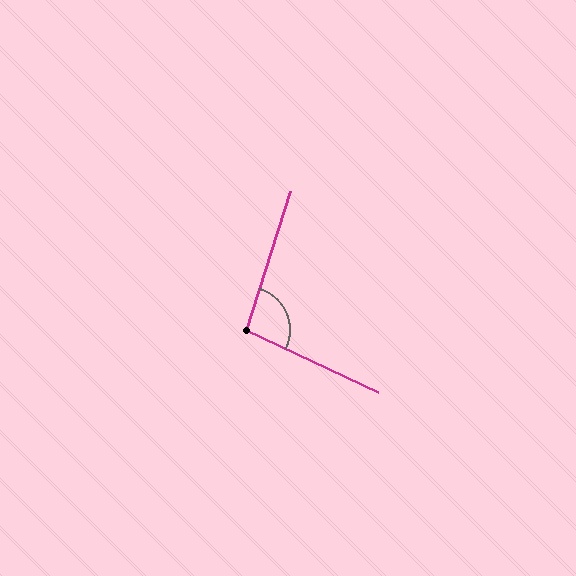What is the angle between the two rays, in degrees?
Approximately 98 degrees.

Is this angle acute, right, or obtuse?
It is obtuse.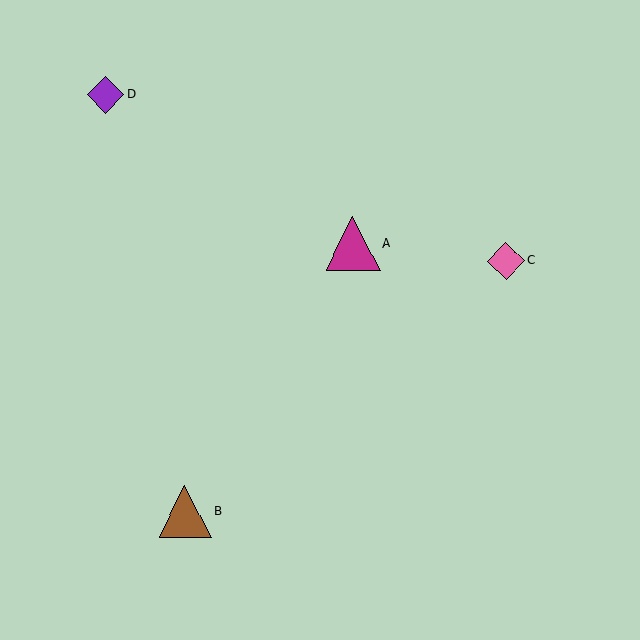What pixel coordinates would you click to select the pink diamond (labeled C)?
Click at (506, 261) to select the pink diamond C.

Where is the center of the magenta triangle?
The center of the magenta triangle is at (353, 244).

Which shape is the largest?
The magenta triangle (labeled A) is the largest.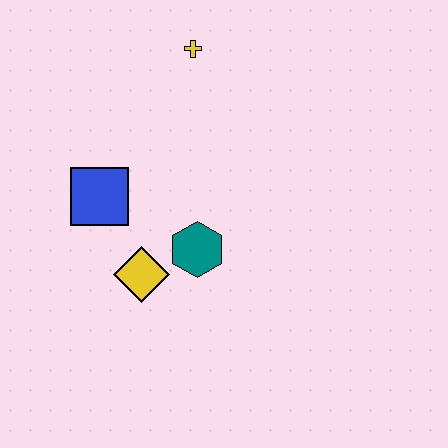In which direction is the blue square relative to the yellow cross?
The blue square is below the yellow cross.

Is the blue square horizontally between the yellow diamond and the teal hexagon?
No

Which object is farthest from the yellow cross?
The yellow diamond is farthest from the yellow cross.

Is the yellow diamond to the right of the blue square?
Yes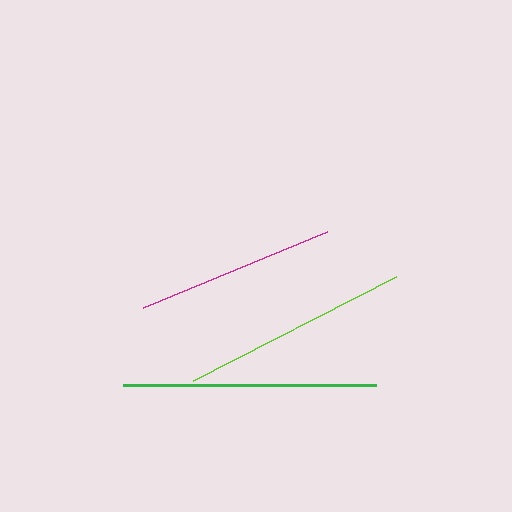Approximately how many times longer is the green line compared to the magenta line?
The green line is approximately 1.3 times the length of the magenta line.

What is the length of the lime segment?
The lime segment is approximately 228 pixels long.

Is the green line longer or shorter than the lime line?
The green line is longer than the lime line.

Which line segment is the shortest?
The magenta line is the shortest at approximately 198 pixels.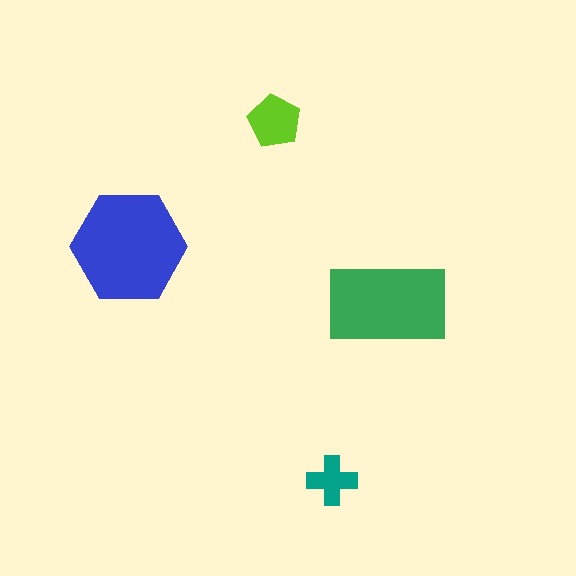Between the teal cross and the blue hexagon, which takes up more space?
The blue hexagon.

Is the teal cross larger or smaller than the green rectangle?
Smaller.